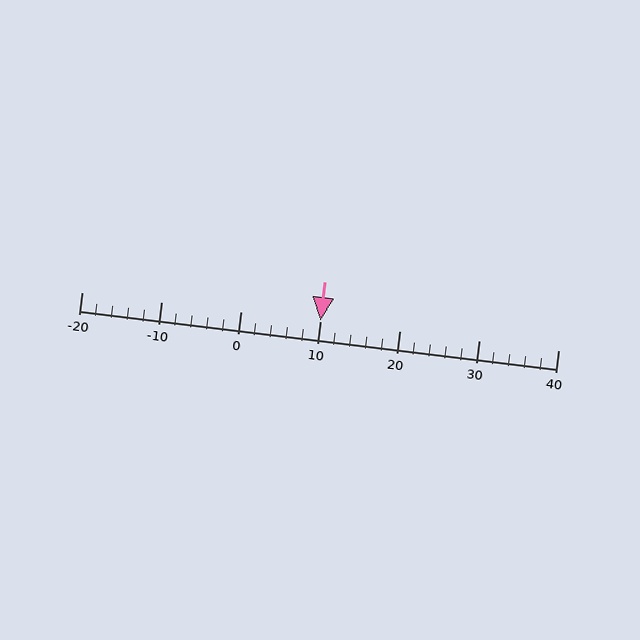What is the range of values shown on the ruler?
The ruler shows values from -20 to 40.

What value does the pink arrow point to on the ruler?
The pink arrow points to approximately 10.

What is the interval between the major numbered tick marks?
The major tick marks are spaced 10 units apart.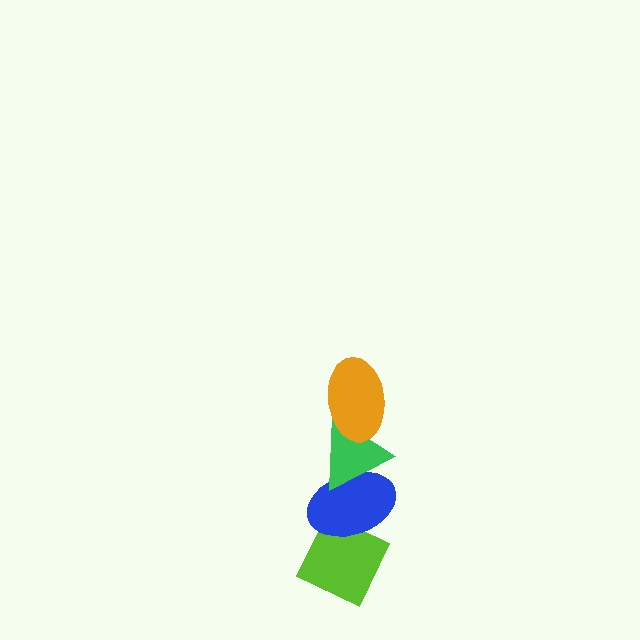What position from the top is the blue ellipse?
The blue ellipse is 3rd from the top.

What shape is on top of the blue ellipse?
The green triangle is on top of the blue ellipse.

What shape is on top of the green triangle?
The orange ellipse is on top of the green triangle.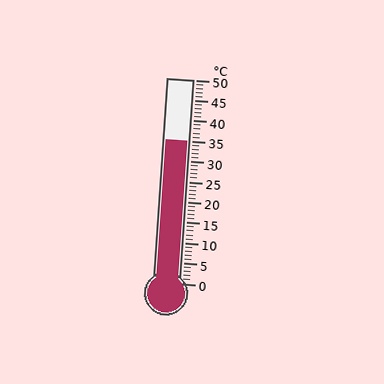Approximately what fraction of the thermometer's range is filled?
The thermometer is filled to approximately 70% of its range.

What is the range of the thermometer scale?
The thermometer scale ranges from 0°C to 50°C.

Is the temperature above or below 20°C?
The temperature is above 20°C.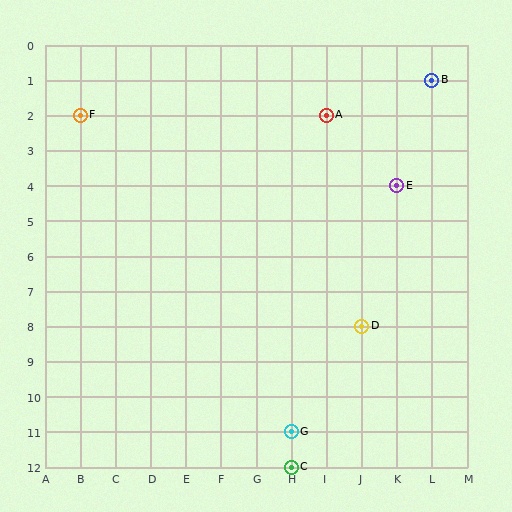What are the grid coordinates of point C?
Point C is at grid coordinates (H, 12).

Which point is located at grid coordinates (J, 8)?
Point D is at (J, 8).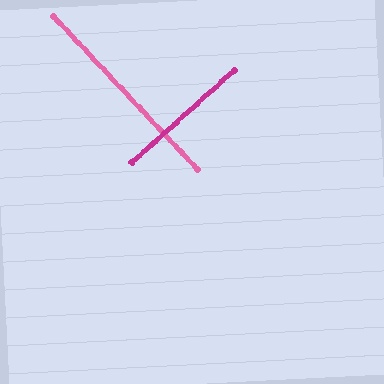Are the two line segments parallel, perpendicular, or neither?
Perpendicular — they meet at approximately 89°.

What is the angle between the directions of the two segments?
Approximately 89 degrees.